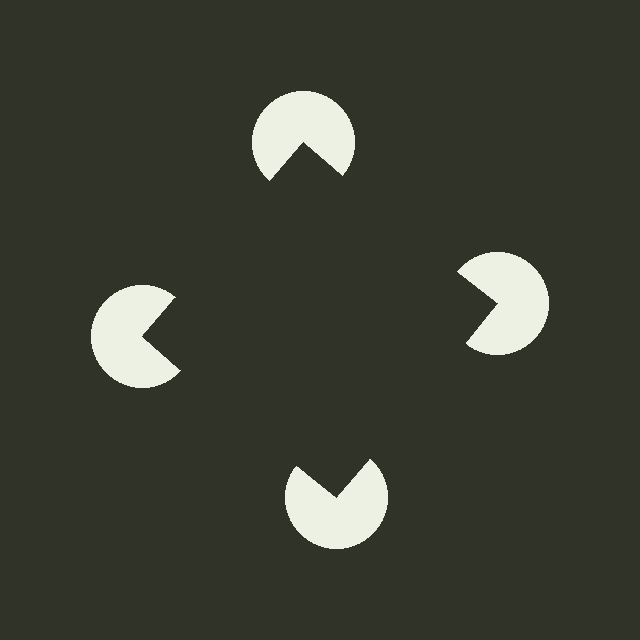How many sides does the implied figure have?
4 sides.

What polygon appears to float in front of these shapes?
An illusory square — its edges are inferred from the aligned wedge cuts in the pac-man discs, not physically drawn.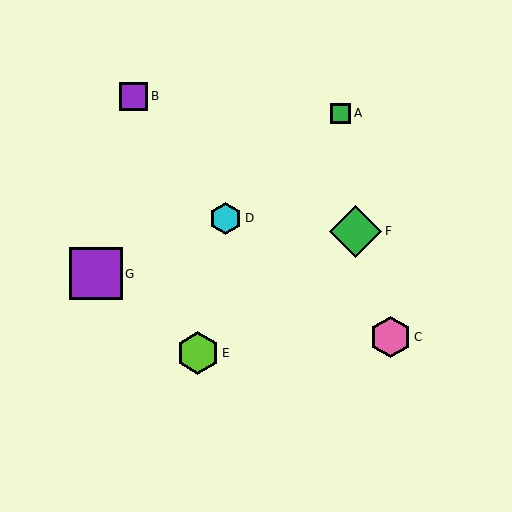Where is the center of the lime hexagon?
The center of the lime hexagon is at (198, 353).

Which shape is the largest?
The purple square (labeled G) is the largest.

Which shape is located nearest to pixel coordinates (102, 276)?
The purple square (labeled G) at (96, 274) is nearest to that location.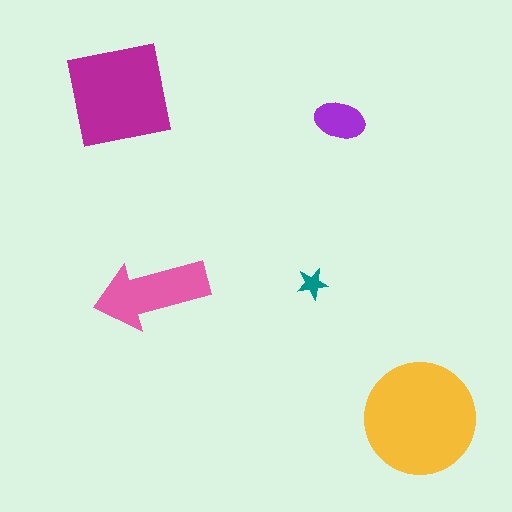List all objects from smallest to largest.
The teal star, the purple ellipse, the pink arrow, the magenta square, the yellow circle.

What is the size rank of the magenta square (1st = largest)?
2nd.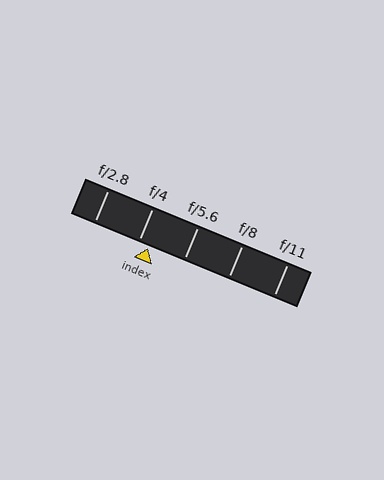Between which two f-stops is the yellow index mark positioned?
The index mark is between f/4 and f/5.6.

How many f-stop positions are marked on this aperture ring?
There are 5 f-stop positions marked.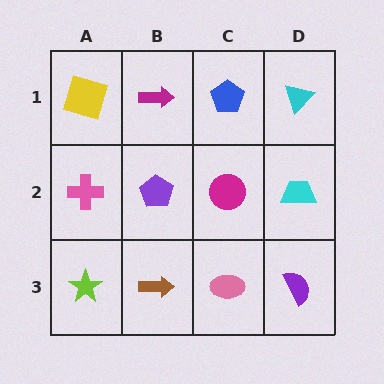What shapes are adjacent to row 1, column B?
A purple pentagon (row 2, column B), a yellow square (row 1, column A), a blue pentagon (row 1, column C).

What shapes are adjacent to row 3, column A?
A pink cross (row 2, column A), a brown arrow (row 3, column B).